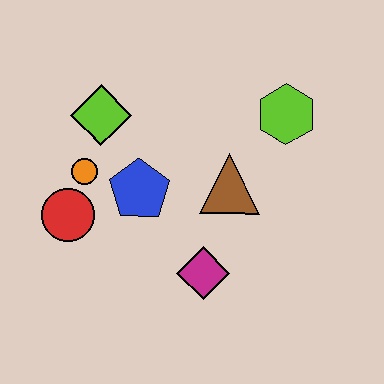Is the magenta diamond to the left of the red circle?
No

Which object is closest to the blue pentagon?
The orange circle is closest to the blue pentagon.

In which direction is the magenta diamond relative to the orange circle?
The magenta diamond is to the right of the orange circle.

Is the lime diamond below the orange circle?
No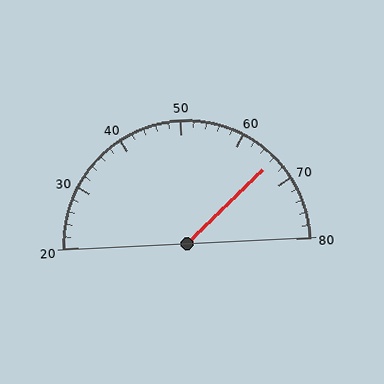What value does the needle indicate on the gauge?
The needle indicates approximately 66.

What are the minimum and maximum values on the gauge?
The gauge ranges from 20 to 80.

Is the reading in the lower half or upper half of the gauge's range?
The reading is in the upper half of the range (20 to 80).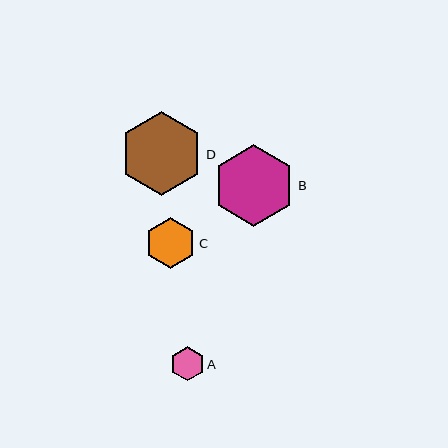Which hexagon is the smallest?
Hexagon A is the smallest with a size of approximately 34 pixels.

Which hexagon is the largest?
Hexagon D is the largest with a size of approximately 84 pixels.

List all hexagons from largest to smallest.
From largest to smallest: D, B, C, A.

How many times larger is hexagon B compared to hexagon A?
Hexagon B is approximately 2.4 times the size of hexagon A.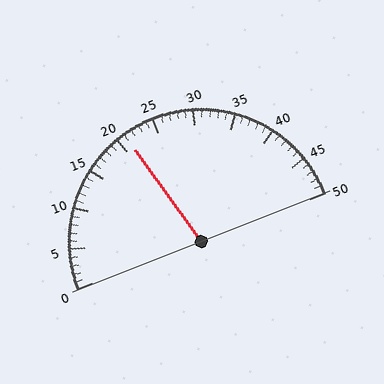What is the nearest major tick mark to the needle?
The nearest major tick mark is 20.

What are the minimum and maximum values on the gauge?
The gauge ranges from 0 to 50.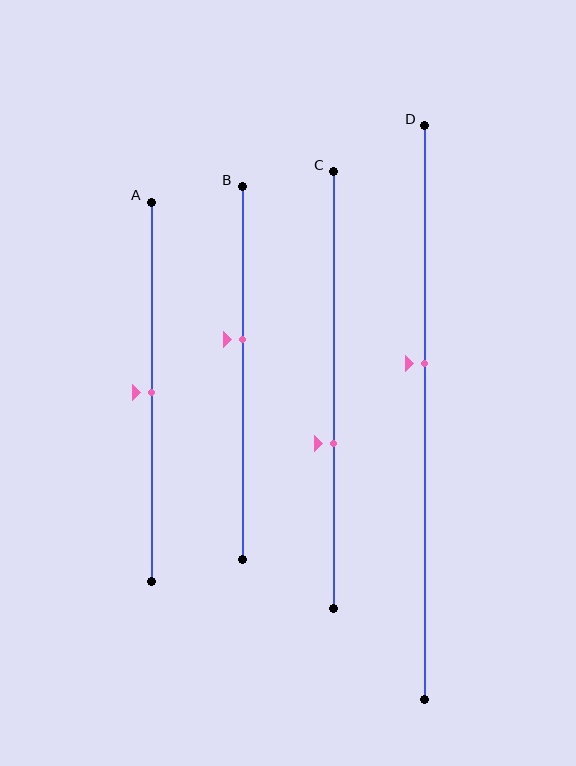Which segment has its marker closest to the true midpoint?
Segment A has its marker closest to the true midpoint.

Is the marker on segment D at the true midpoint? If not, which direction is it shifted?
No, the marker on segment D is shifted upward by about 9% of the segment length.